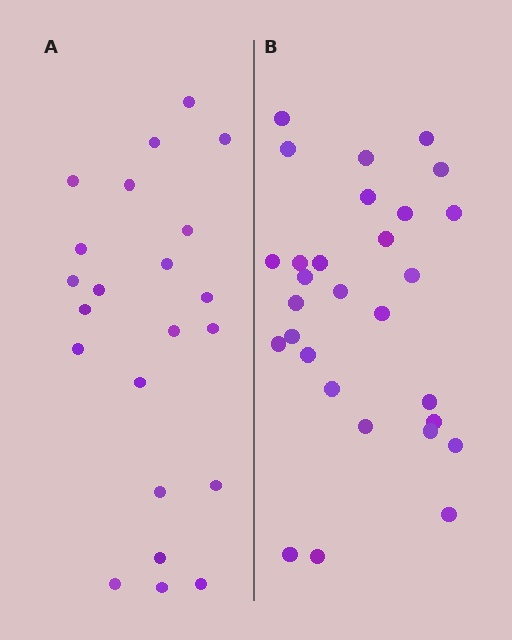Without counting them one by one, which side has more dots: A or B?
Region B (the right region) has more dots.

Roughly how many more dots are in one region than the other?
Region B has roughly 8 or so more dots than region A.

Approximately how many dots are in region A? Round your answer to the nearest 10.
About 20 dots. (The exact count is 22, which rounds to 20.)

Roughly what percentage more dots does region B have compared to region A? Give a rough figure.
About 30% more.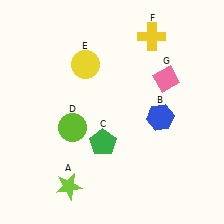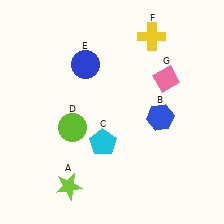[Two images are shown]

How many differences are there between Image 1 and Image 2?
There are 2 differences between the two images.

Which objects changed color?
C changed from green to cyan. E changed from yellow to blue.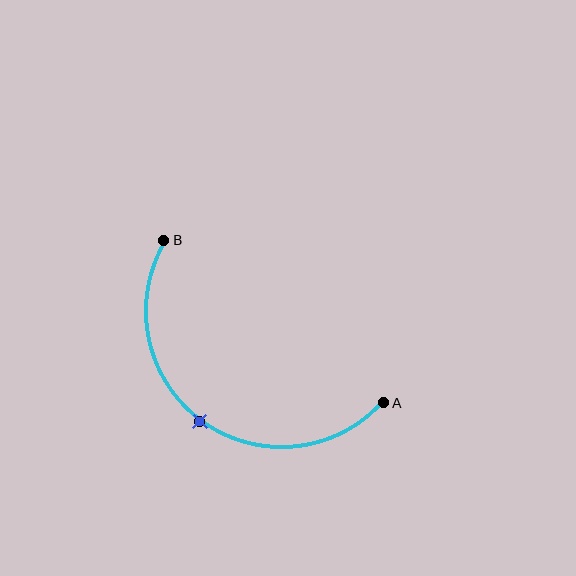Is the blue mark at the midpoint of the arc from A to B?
Yes. The blue mark lies on the arc at equal arc-length from both A and B — it is the arc midpoint.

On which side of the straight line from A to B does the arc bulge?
The arc bulges below and to the left of the straight line connecting A and B.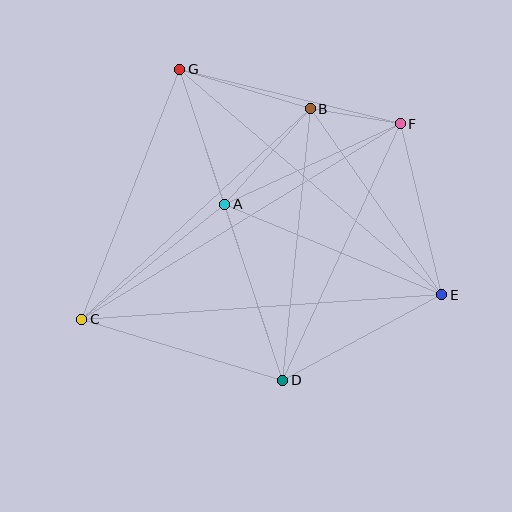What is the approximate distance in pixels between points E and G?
The distance between E and G is approximately 346 pixels.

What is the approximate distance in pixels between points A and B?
The distance between A and B is approximately 129 pixels.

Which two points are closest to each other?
Points B and F are closest to each other.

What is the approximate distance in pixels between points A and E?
The distance between A and E is approximately 235 pixels.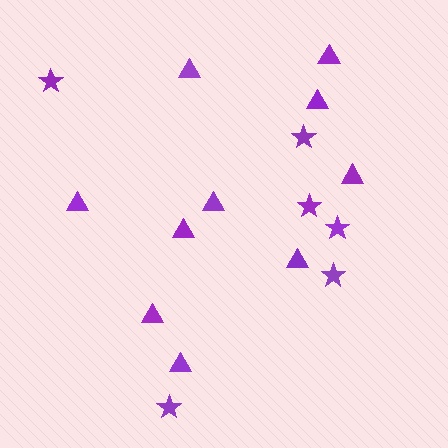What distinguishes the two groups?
There are 2 groups: one group of triangles (10) and one group of stars (6).